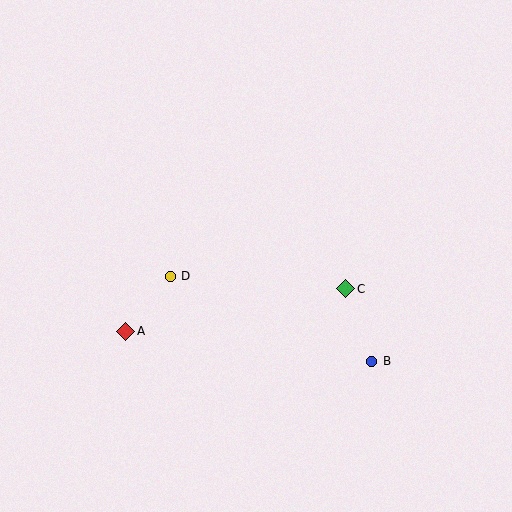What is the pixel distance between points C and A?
The distance between C and A is 224 pixels.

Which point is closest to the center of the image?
Point D at (170, 276) is closest to the center.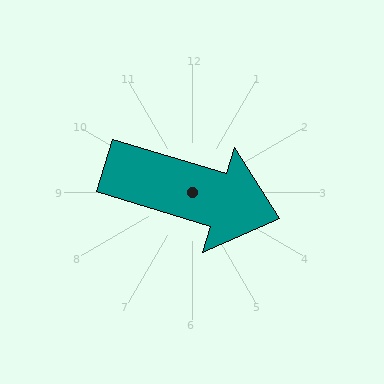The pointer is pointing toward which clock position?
Roughly 4 o'clock.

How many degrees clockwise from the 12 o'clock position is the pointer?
Approximately 107 degrees.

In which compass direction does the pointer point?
East.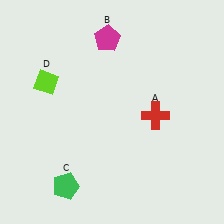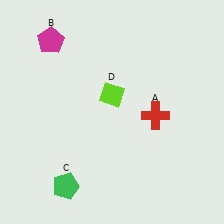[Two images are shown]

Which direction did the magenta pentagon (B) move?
The magenta pentagon (B) moved left.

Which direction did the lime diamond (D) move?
The lime diamond (D) moved right.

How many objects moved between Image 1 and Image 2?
2 objects moved between the two images.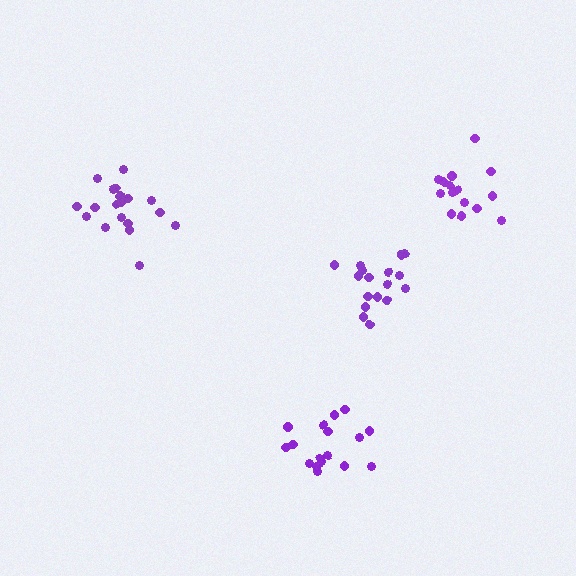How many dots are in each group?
Group 1: 20 dots, Group 2: 15 dots, Group 3: 17 dots, Group 4: 17 dots (69 total).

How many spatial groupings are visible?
There are 4 spatial groupings.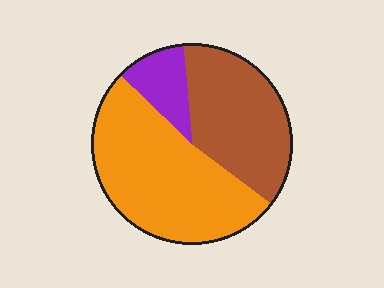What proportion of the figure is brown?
Brown takes up about three eighths (3/8) of the figure.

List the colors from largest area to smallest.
From largest to smallest: orange, brown, purple.